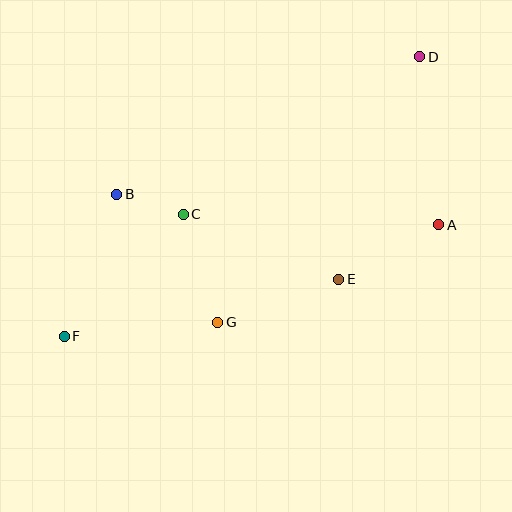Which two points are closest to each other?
Points B and C are closest to each other.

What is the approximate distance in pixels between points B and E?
The distance between B and E is approximately 238 pixels.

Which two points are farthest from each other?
Points D and F are farthest from each other.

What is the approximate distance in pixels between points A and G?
The distance between A and G is approximately 242 pixels.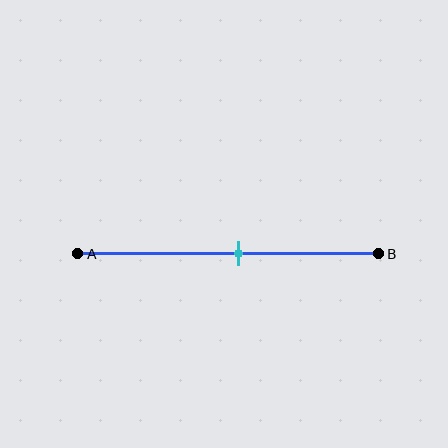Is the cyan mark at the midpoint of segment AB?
No, the mark is at about 55% from A, not at the 50% midpoint.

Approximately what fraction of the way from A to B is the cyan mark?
The cyan mark is approximately 55% of the way from A to B.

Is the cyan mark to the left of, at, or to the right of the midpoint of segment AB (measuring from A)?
The cyan mark is to the right of the midpoint of segment AB.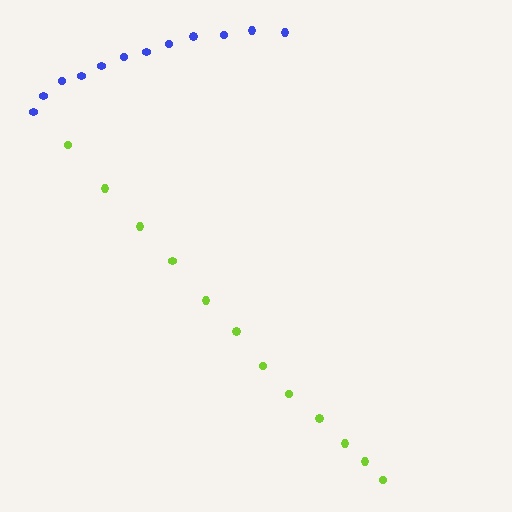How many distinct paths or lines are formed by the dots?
There are 2 distinct paths.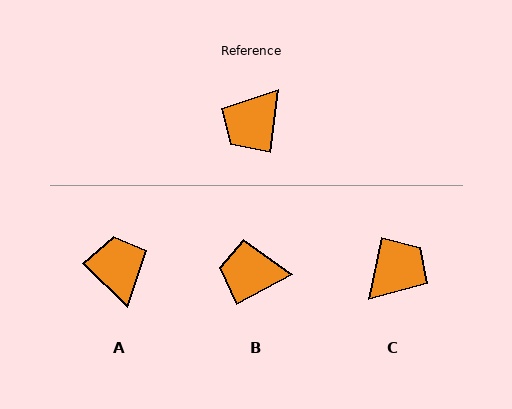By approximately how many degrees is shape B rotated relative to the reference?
Approximately 54 degrees clockwise.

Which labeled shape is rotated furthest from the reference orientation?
C, about 177 degrees away.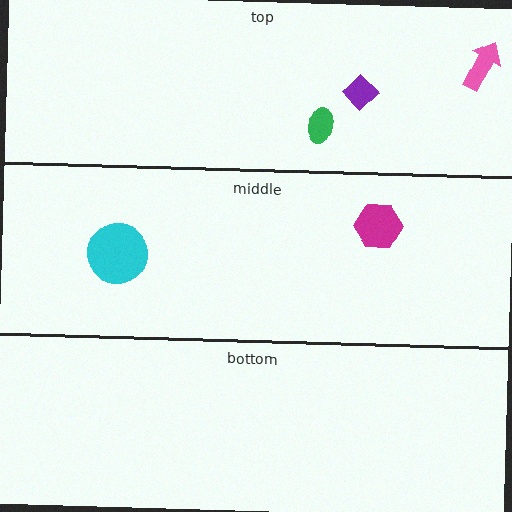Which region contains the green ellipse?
The top region.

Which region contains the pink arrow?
The top region.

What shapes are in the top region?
The green ellipse, the pink arrow, the purple diamond.